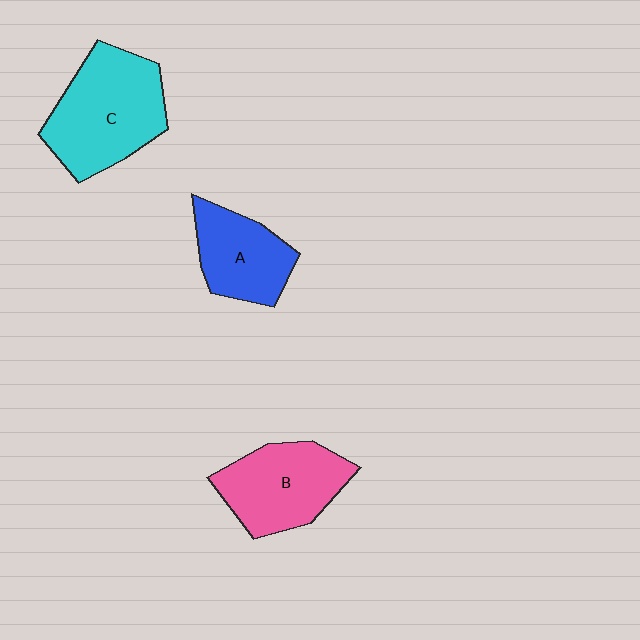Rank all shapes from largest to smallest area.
From largest to smallest: C (cyan), B (pink), A (blue).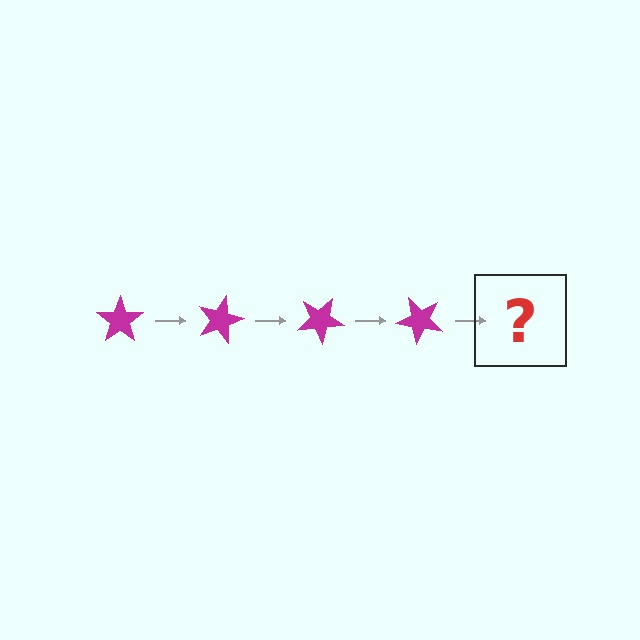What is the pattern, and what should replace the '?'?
The pattern is that the star rotates 15 degrees each step. The '?' should be a magenta star rotated 60 degrees.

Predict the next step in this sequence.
The next step is a magenta star rotated 60 degrees.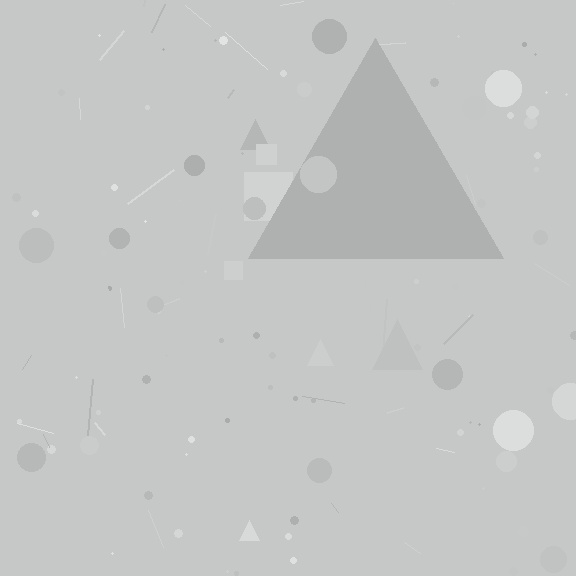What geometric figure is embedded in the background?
A triangle is embedded in the background.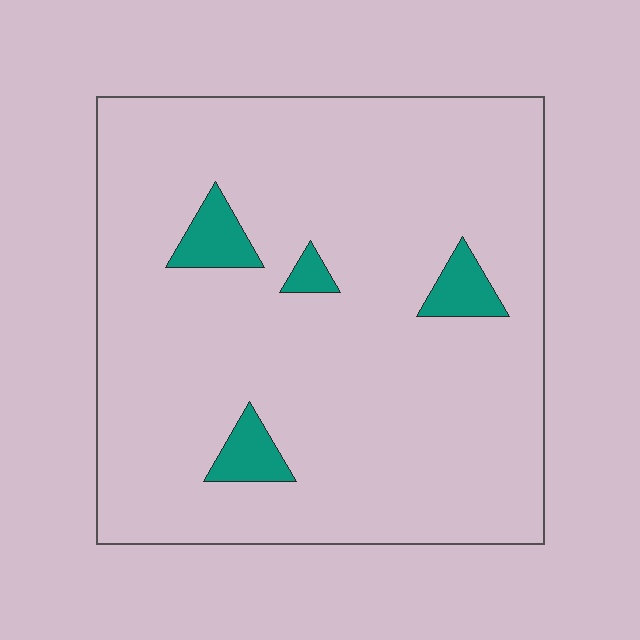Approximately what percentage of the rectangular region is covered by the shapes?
Approximately 5%.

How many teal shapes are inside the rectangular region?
4.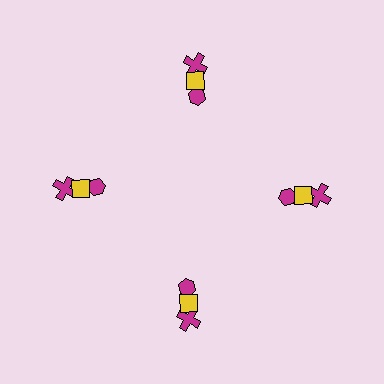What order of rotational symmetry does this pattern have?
This pattern has 4-fold rotational symmetry.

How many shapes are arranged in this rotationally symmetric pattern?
There are 12 shapes, arranged in 4 groups of 3.